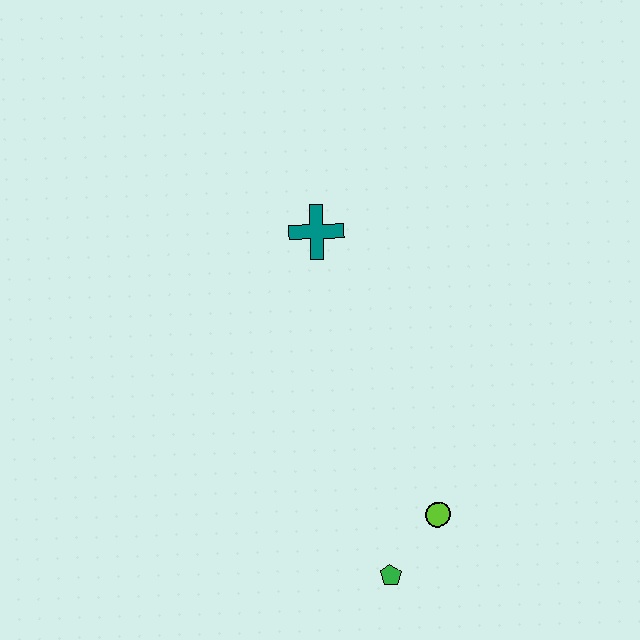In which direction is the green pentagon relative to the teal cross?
The green pentagon is below the teal cross.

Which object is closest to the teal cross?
The lime circle is closest to the teal cross.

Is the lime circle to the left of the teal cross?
No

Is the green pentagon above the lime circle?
No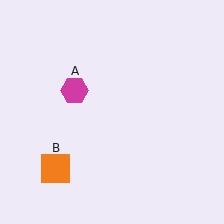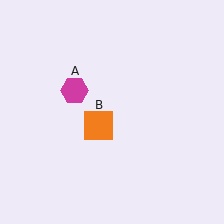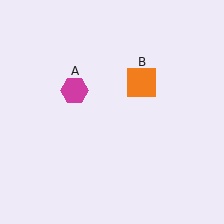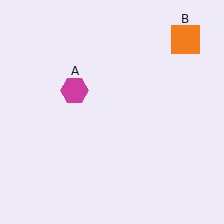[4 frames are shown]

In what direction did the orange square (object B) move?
The orange square (object B) moved up and to the right.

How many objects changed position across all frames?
1 object changed position: orange square (object B).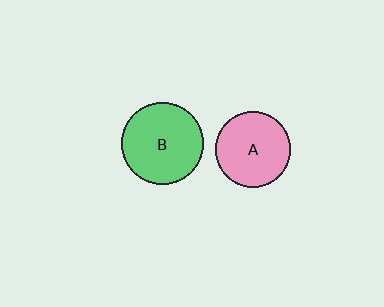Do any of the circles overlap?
No, none of the circles overlap.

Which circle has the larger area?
Circle B (green).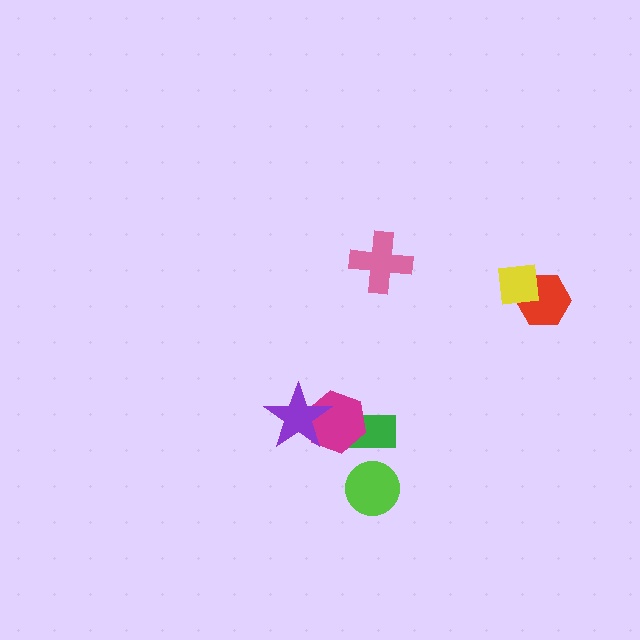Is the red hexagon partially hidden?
Yes, it is partially covered by another shape.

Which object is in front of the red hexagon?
The yellow square is in front of the red hexagon.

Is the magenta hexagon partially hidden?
Yes, it is partially covered by another shape.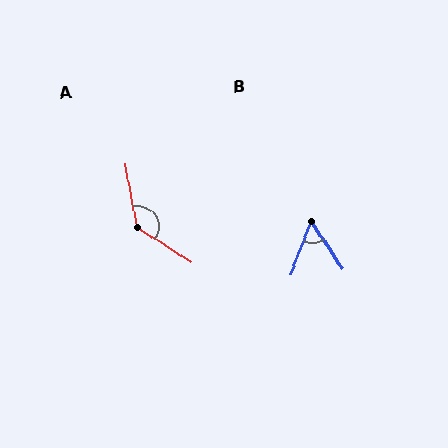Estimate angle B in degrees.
Approximately 54 degrees.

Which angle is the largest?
A, at approximately 133 degrees.